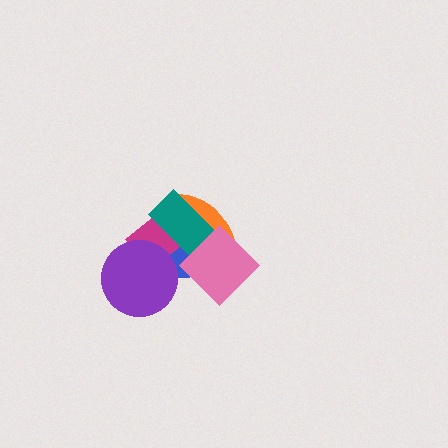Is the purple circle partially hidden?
No, no other shape covers it.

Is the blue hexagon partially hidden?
Yes, it is partially covered by another shape.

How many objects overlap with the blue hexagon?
5 objects overlap with the blue hexagon.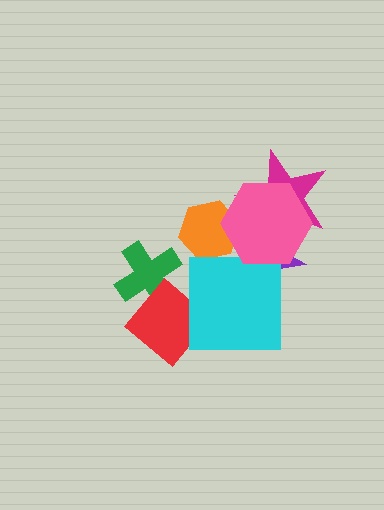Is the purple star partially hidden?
Yes, it is partially covered by another shape.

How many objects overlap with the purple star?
4 objects overlap with the purple star.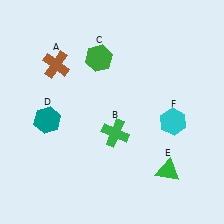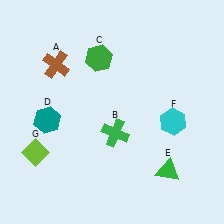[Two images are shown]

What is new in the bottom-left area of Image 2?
A lime diamond (G) was added in the bottom-left area of Image 2.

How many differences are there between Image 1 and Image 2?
There is 1 difference between the two images.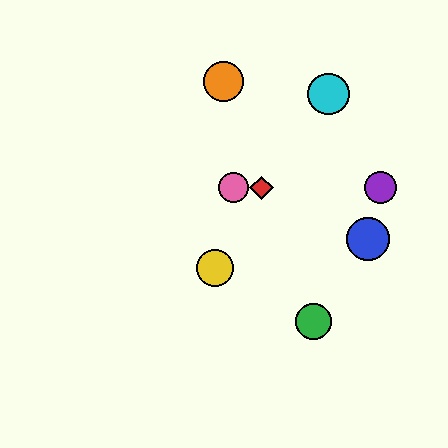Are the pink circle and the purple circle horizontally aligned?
Yes, both are at y≈188.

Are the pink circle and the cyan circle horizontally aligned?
No, the pink circle is at y≈188 and the cyan circle is at y≈94.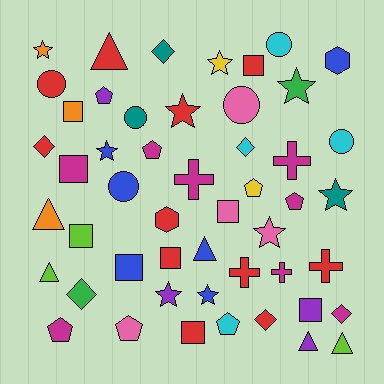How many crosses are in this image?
There are 5 crosses.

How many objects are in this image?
There are 50 objects.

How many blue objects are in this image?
There are 6 blue objects.